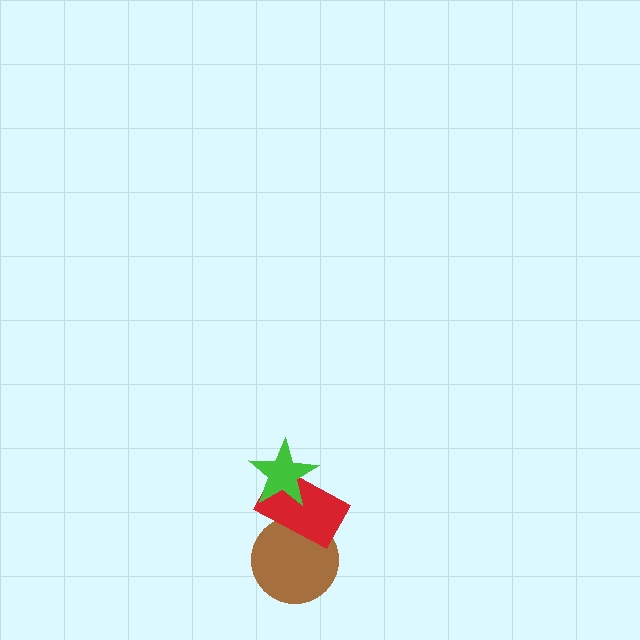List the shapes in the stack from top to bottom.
From top to bottom: the green star, the red rectangle, the brown circle.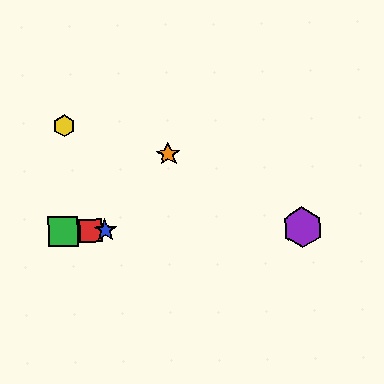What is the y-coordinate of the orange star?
The orange star is at y≈155.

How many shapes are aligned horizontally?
4 shapes (the red square, the blue star, the green square, the purple hexagon) are aligned horizontally.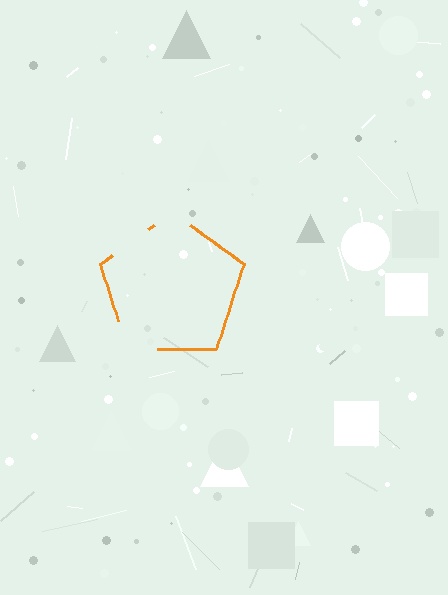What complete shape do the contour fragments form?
The contour fragments form a pentagon.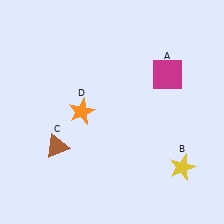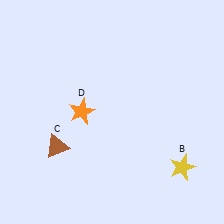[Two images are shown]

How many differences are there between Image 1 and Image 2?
There is 1 difference between the two images.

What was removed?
The magenta square (A) was removed in Image 2.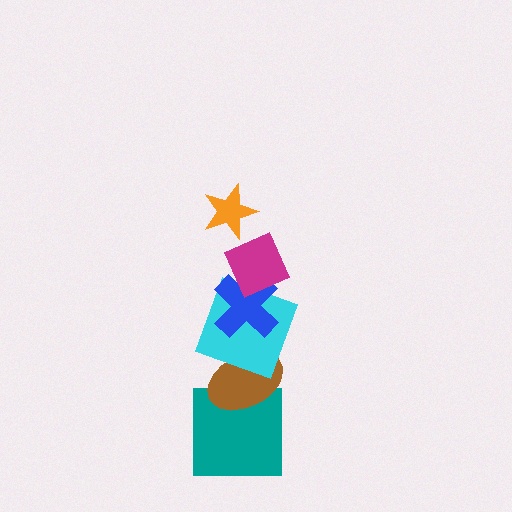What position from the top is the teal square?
The teal square is 6th from the top.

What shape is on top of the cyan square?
The blue cross is on top of the cyan square.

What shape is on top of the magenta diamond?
The orange star is on top of the magenta diamond.